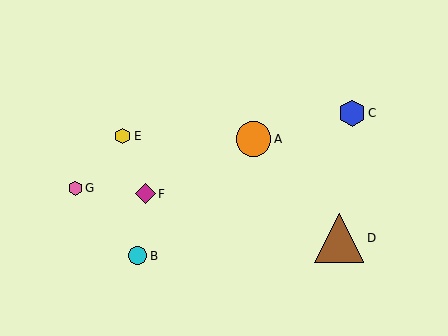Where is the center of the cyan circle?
The center of the cyan circle is at (138, 256).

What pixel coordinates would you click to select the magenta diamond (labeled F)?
Click at (145, 194) to select the magenta diamond F.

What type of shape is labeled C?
Shape C is a blue hexagon.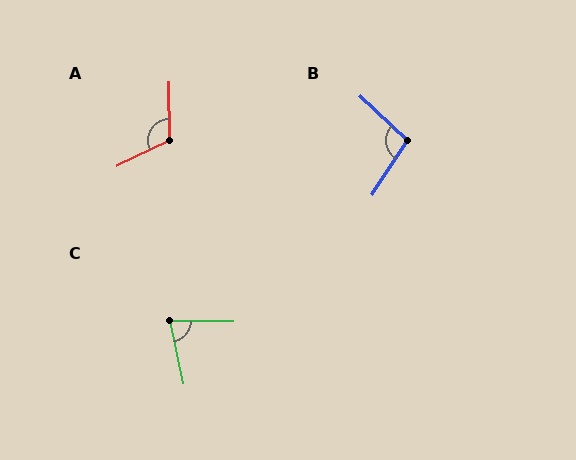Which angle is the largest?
A, at approximately 115 degrees.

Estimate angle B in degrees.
Approximately 100 degrees.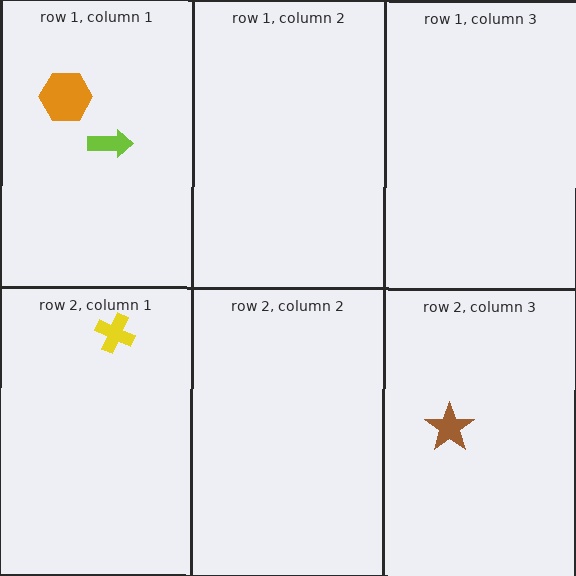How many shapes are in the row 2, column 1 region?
1.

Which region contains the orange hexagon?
The row 1, column 1 region.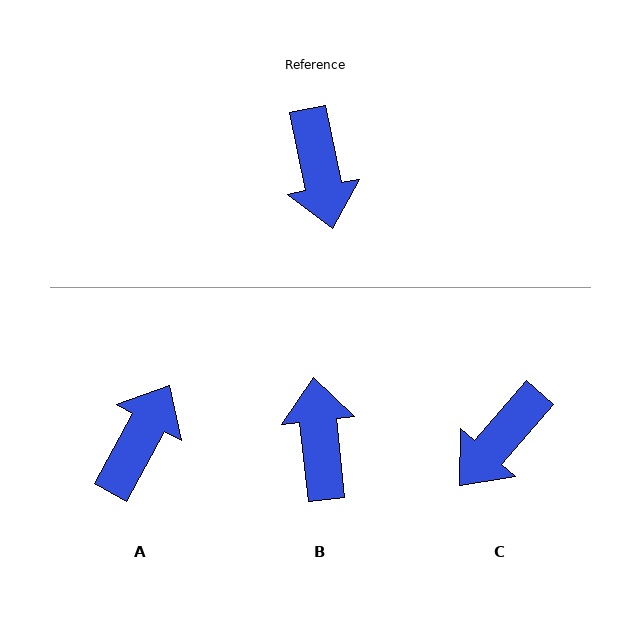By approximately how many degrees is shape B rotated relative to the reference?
Approximately 174 degrees counter-clockwise.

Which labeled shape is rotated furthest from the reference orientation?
B, about 174 degrees away.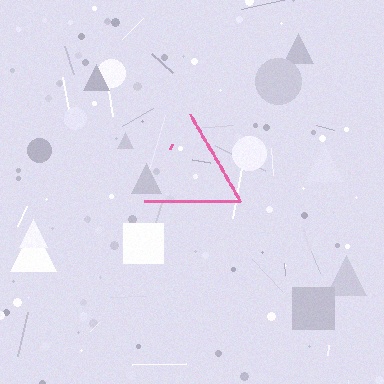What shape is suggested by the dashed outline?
The dashed outline suggests a triangle.